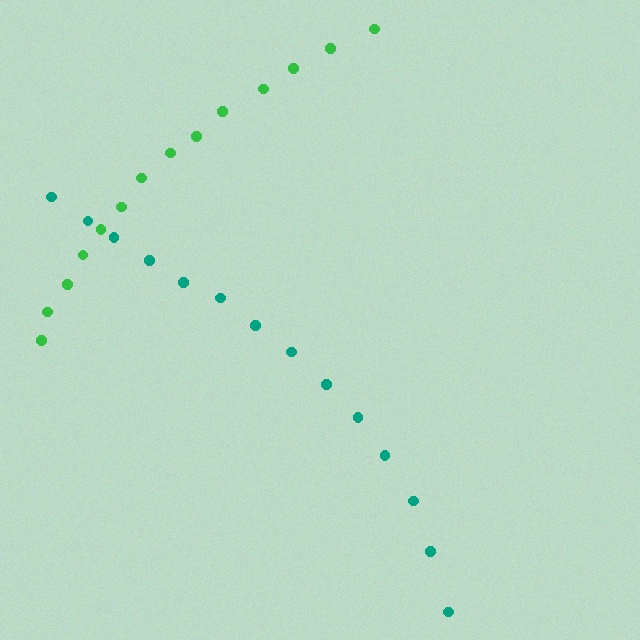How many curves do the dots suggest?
There are 2 distinct paths.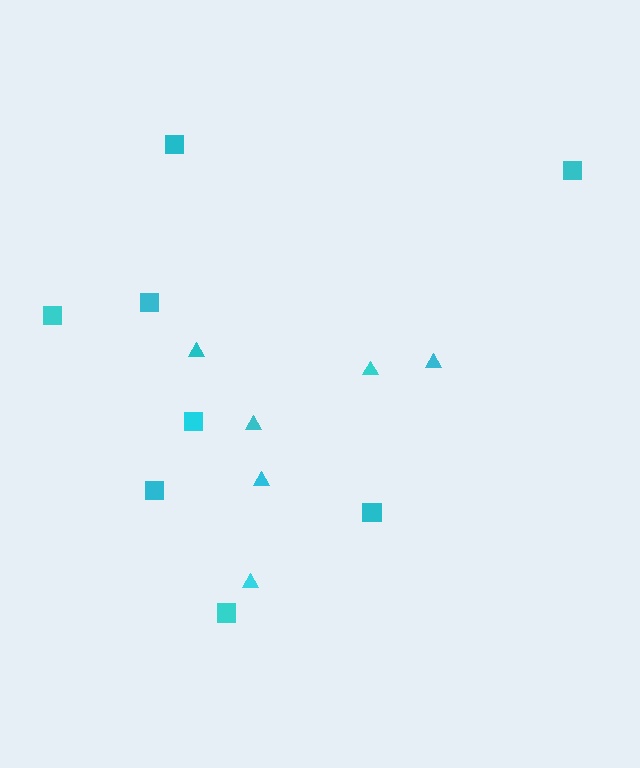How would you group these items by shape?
There are 2 groups: one group of squares (8) and one group of triangles (6).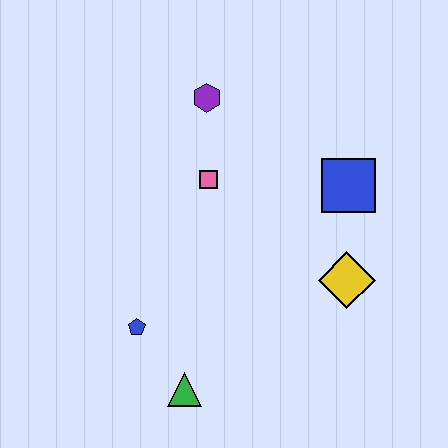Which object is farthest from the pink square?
The green triangle is farthest from the pink square.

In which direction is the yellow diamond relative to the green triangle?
The yellow diamond is to the right of the green triangle.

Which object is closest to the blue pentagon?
The green triangle is closest to the blue pentagon.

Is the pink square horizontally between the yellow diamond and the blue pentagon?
Yes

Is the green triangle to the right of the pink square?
No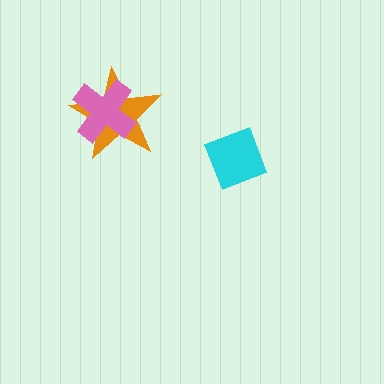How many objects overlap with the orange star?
1 object overlaps with the orange star.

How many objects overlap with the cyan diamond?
0 objects overlap with the cyan diamond.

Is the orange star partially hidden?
Yes, it is partially covered by another shape.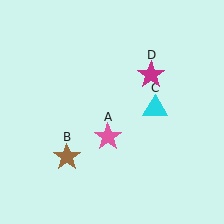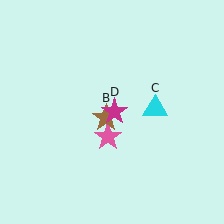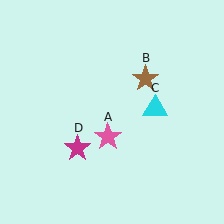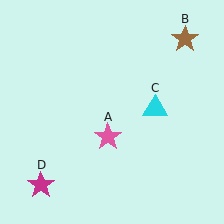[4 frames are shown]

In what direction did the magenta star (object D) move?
The magenta star (object D) moved down and to the left.